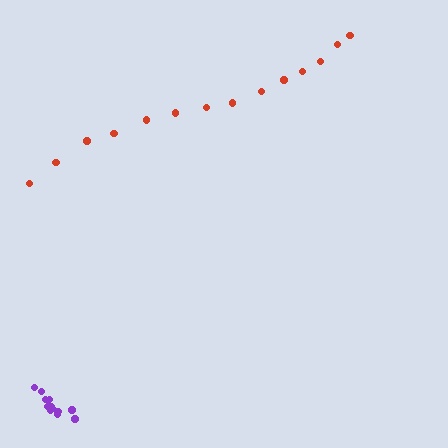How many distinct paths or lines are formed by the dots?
There are 2 distinct paths.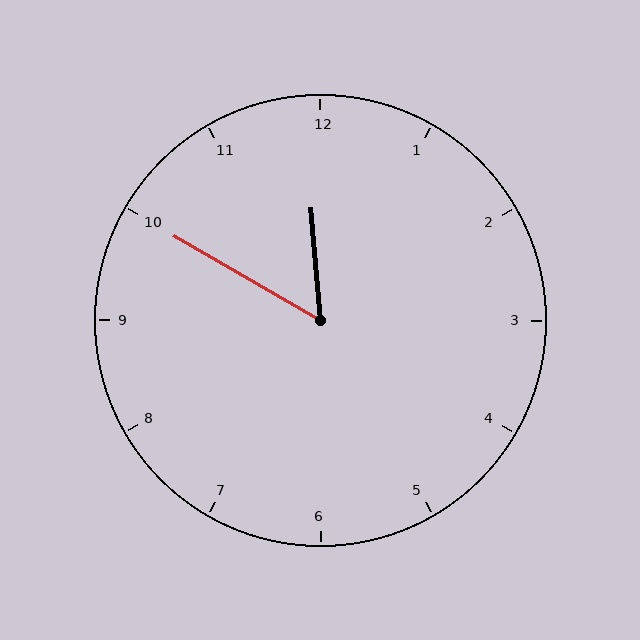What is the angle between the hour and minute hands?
Approximately 55 degrees.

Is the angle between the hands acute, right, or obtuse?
It is acute.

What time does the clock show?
11:50.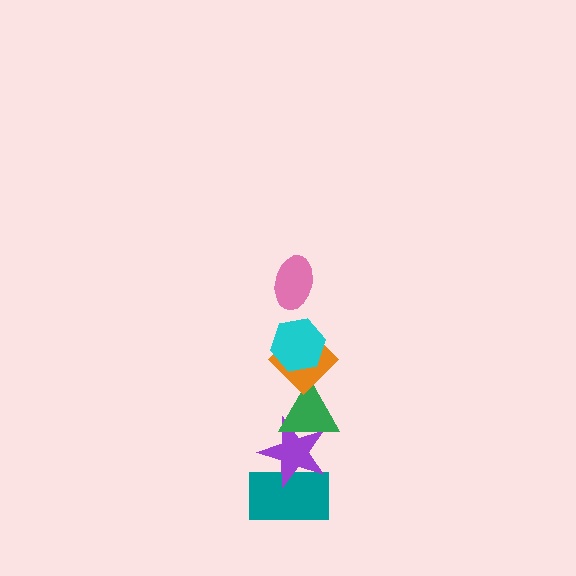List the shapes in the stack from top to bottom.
From top to bottom: the pink ellipse, the cyan hexagon, the orange diamond, the green triangle, the purple star, the teal rectangle.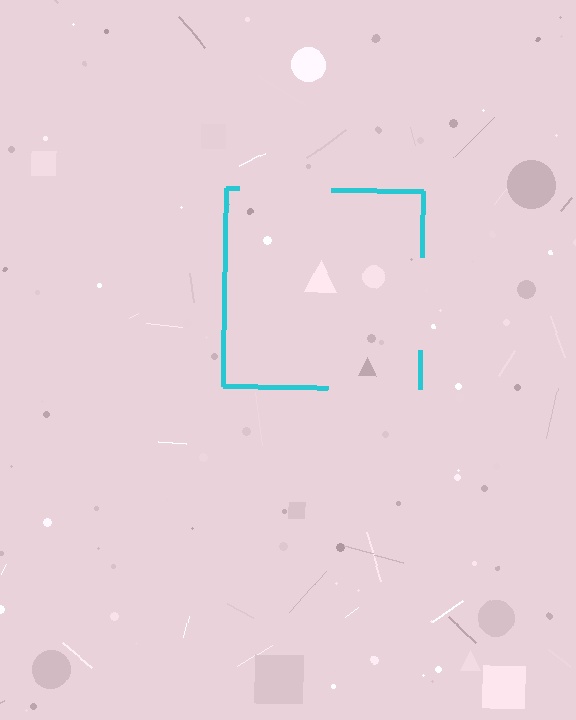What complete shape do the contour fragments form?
The contour fragments form a square.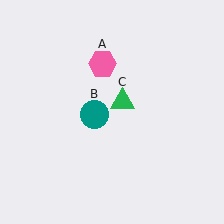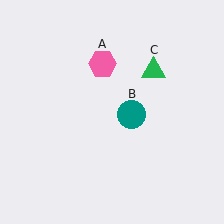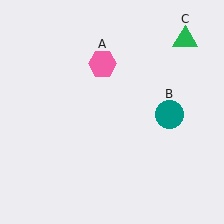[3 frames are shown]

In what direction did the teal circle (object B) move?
The teal circle (object B) moved right.